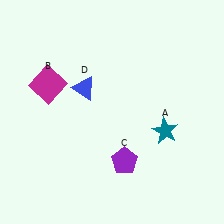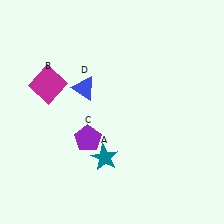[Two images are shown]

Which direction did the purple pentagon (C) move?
The purple pentagon (C) moved left.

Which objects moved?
The objects that moved are: the teal star (A), the purple pentagon (C).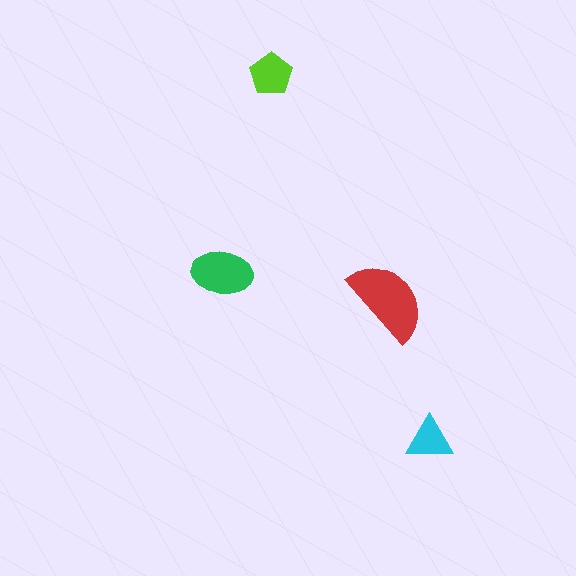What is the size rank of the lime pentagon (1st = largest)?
3rd.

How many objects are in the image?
There are 4 objects in the image.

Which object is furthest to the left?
The green ellipse is leftmost.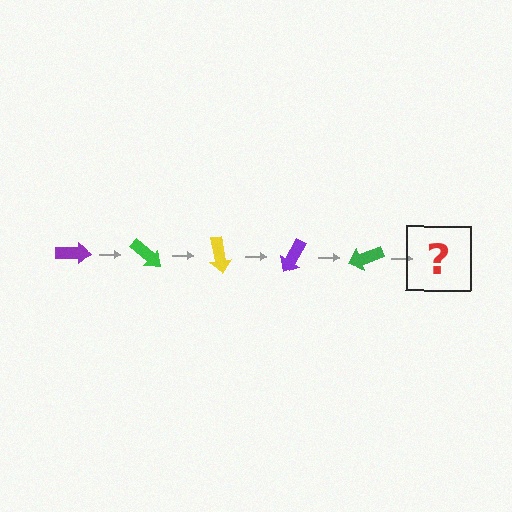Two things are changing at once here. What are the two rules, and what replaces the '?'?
The two rules are that it rotates 40 degrees each step and the color cycles through purple, green, and yellow. The '?' should be a yellow arrow, rotated 200 degrees from the start.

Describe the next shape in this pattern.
It should be a yellow arrow, rotated 200 degrees from the start.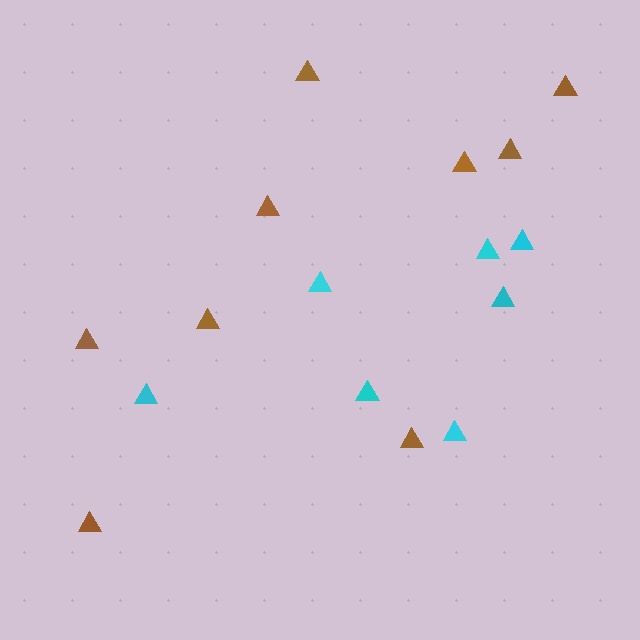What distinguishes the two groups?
There are 2 groups: one group of cyan triangles (7) and one group of brown triangles (9).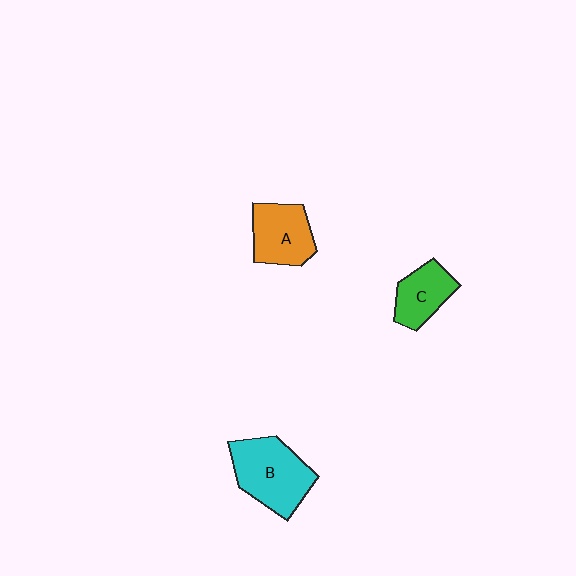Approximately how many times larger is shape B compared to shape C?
Approximately 1.6 times.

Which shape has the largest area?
Shape B (cyan).